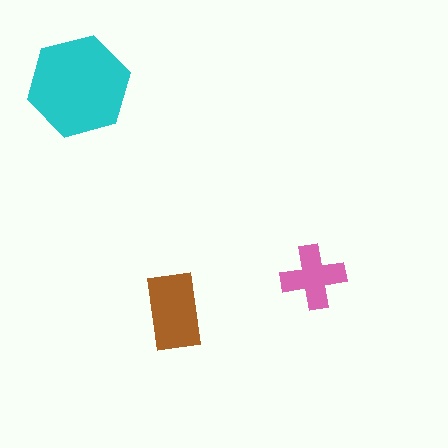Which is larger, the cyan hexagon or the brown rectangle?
The cyan hexagon.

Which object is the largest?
The cyan hexagon.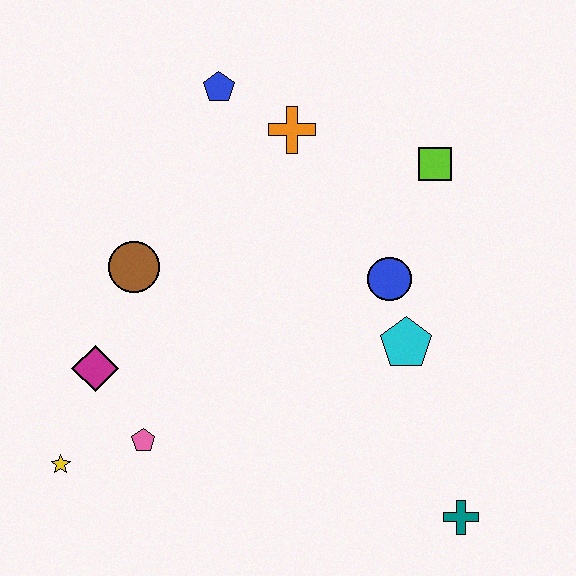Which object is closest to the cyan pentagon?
The blue circle is closest to the cyan pentagon.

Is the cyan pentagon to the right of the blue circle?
Yes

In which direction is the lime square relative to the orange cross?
The lime square is to the right of the orange cross.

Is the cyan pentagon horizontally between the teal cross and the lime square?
No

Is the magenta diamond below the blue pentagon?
Yes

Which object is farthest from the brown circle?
The teal cross is farthest from the brown circle.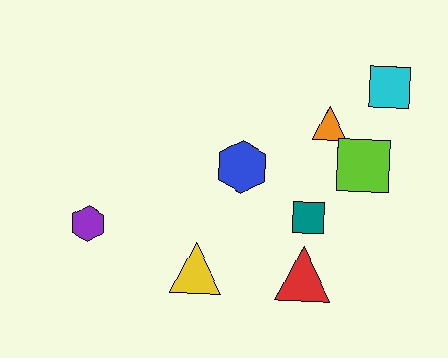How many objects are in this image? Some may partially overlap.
There are 8 objects.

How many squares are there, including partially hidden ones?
There are 3 squares.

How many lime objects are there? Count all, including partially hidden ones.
There is 1 lime object.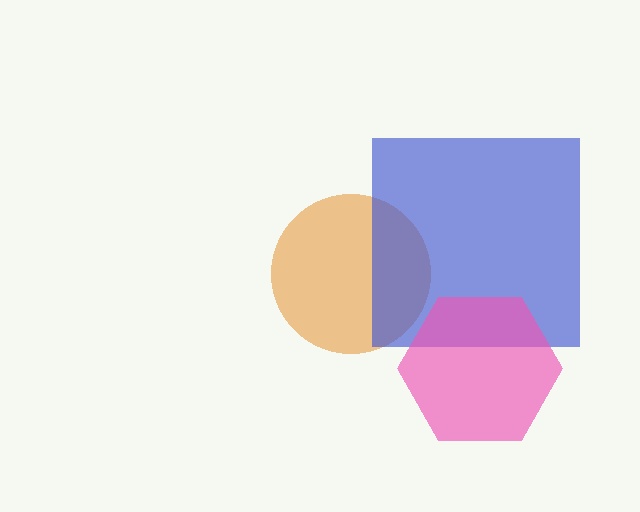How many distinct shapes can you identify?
There are 3 distinct shapes: an orange circle, a blue square, a pink hexagon.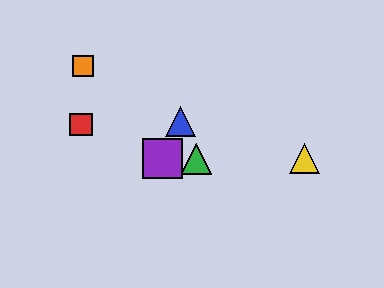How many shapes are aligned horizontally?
3 shapes (the green triangle, the yellow triangle, the purple square) are aligned horizontally.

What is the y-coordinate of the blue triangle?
The blue triangle is at y≈121.